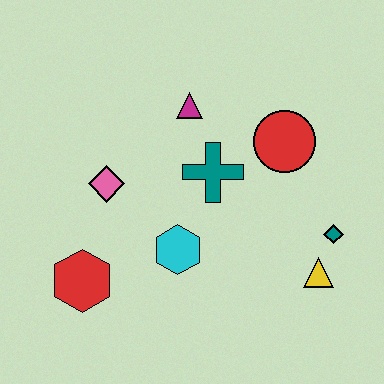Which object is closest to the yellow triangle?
The teal diamond is closest to the yellow triangle.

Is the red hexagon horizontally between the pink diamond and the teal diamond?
No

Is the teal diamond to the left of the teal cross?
No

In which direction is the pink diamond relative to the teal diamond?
The pink diamond is to the left of the teal diamond.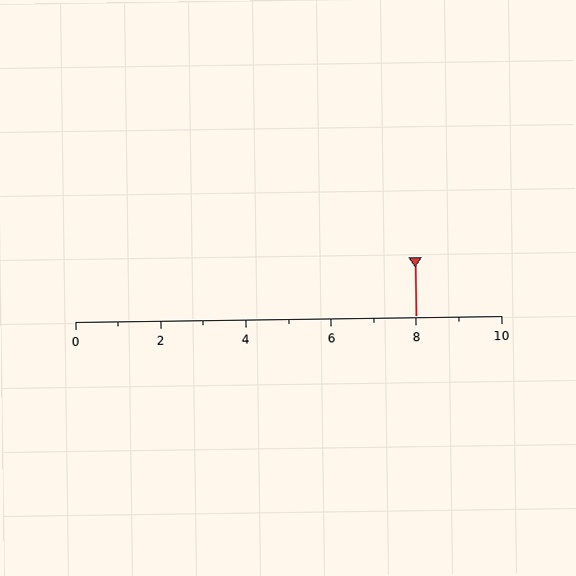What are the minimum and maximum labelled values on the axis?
The axis runs from 0 to 10.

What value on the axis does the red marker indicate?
The marker indicates approximately 8.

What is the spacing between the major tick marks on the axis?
The major ticks are spaced 2 apart.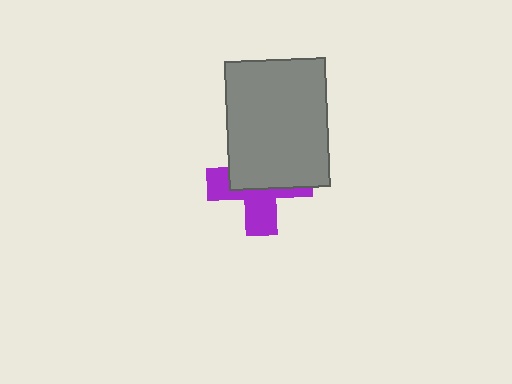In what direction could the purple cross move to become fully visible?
The purple cross could move down. That would shift it out from behind the gray rectangle entirely.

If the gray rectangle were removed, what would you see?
You would see the complete purple cross.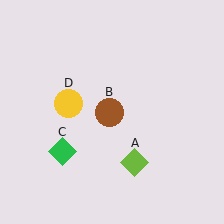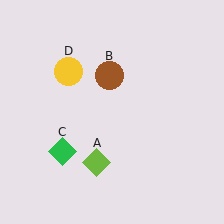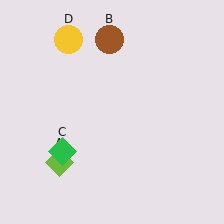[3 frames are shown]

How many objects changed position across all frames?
3 objects changed position: lime diamond (object A), brown circle (object B), yellow circle (object D).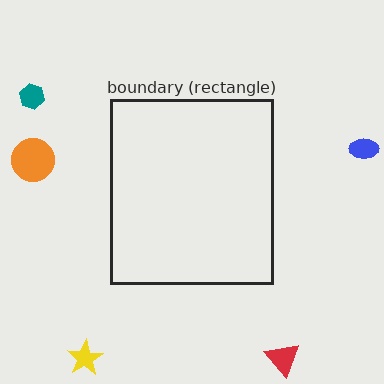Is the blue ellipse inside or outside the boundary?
Outside.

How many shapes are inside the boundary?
0 inside, 5 outside.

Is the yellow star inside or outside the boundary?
Outside.